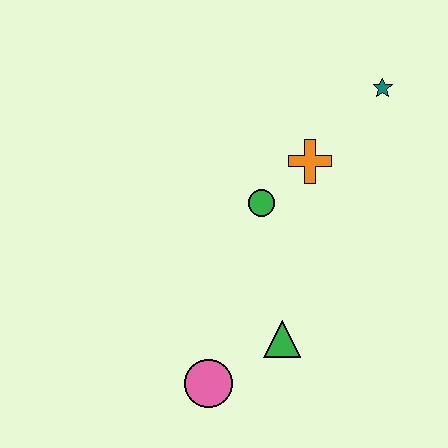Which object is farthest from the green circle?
The pink circle is farthest from the green circle.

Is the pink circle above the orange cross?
No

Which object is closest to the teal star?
The orange cross is closest to the teal star.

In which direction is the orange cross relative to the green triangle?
The orange cross is above the green triangle.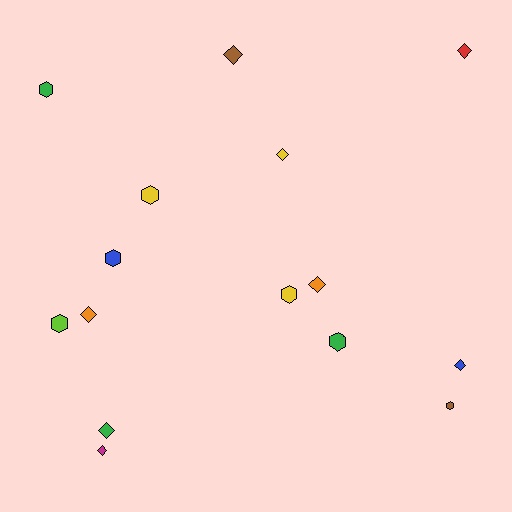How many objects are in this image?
There are 15 objects.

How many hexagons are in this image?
There are 7 hexagons.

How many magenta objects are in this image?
There is 1 magenta object.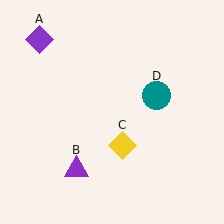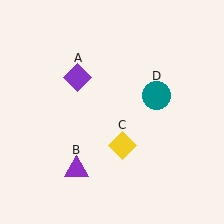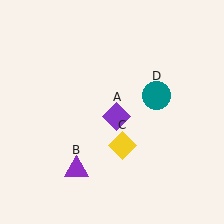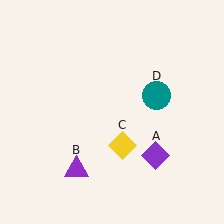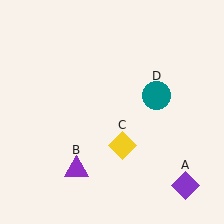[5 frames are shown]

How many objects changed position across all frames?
1 object changed position: purple diamond (object A).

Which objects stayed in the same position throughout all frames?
Purple triangle (object B) and yellow diamond (object C) and teal circle (object D) remained stationary.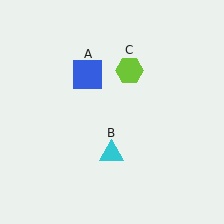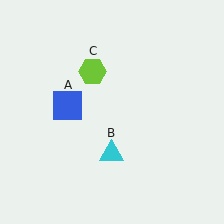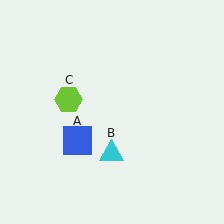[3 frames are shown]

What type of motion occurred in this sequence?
The blue square (object A), lime hexagon (object C) rotated counterclockwise around the center of the scene.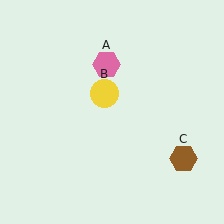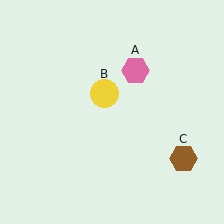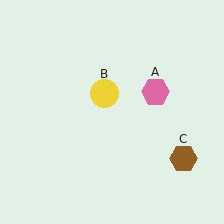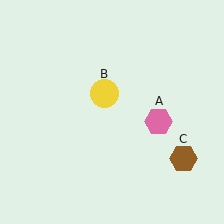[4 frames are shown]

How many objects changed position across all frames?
1 object changed position: pink hexagon (object A).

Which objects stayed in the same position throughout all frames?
Yellow circle (object B) and brown hexagon (object C) remained stationary.